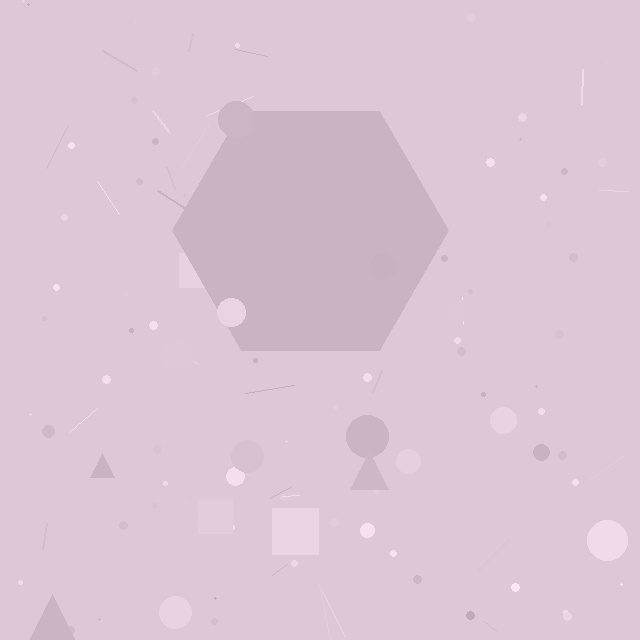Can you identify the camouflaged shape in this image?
The camouflaged shape is a hexagon.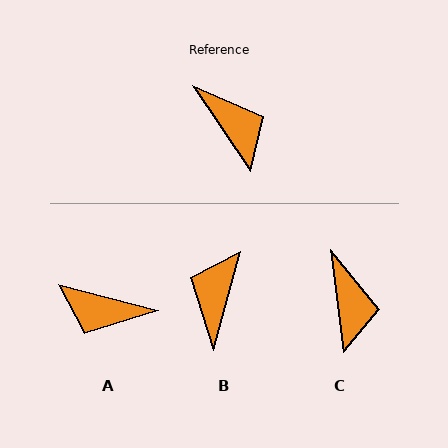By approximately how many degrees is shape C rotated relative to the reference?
Approximately 27 degrees clockwise.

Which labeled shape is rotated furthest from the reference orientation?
A, about 139 degrees away.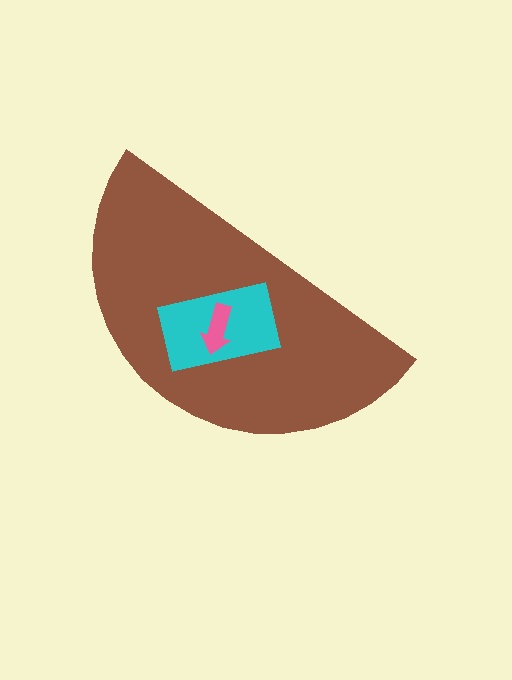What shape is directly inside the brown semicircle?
The cyan rectangle.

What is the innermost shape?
The pink arrow.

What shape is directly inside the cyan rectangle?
The pink arrow.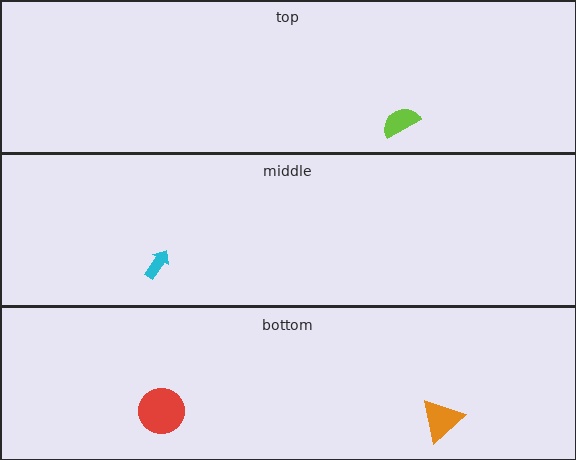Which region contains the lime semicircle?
The top region.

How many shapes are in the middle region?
1.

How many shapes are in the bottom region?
2.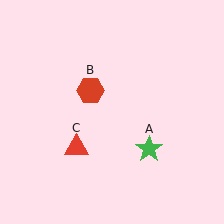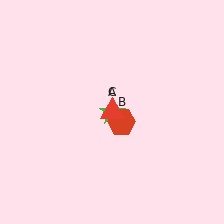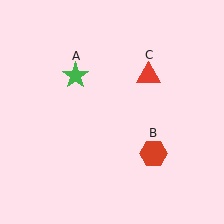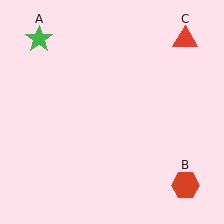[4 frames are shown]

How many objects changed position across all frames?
3 objects changed position: green star (object A), red hexagon (object B), red triangle (object C).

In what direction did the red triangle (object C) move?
The red triangle (object C) moved up and to the right.